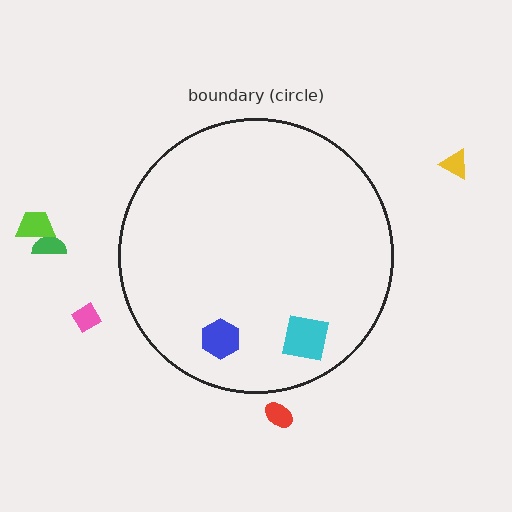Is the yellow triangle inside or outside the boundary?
Outside.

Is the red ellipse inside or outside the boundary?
Outside.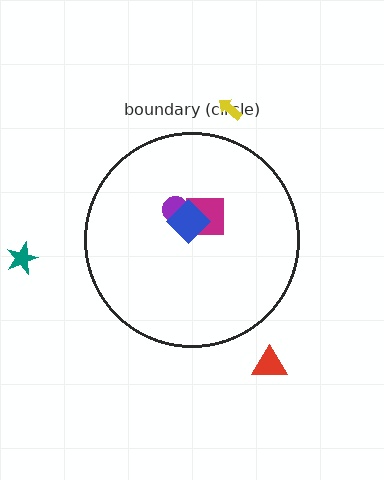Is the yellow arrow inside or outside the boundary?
Outside.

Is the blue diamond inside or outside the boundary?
Inside.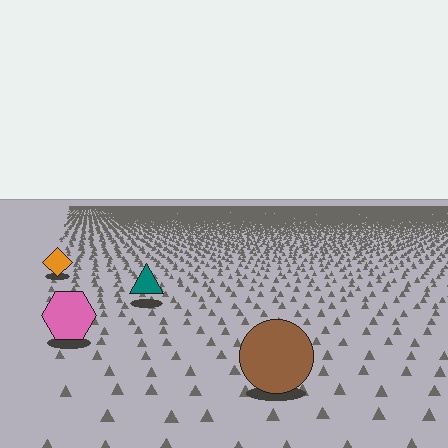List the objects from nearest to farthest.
From nearest to farthest: the brown circle, the pink hexagon, the teal triangle, the orange diamond.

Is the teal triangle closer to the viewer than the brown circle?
No. The brown circle is closer — you can tell from the texture gradient: the ground texture is coarser near it.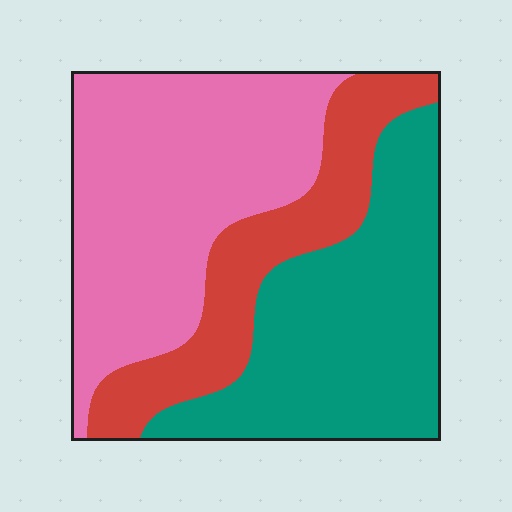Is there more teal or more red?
Teal.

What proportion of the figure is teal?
Teal covers about 35% of the figure.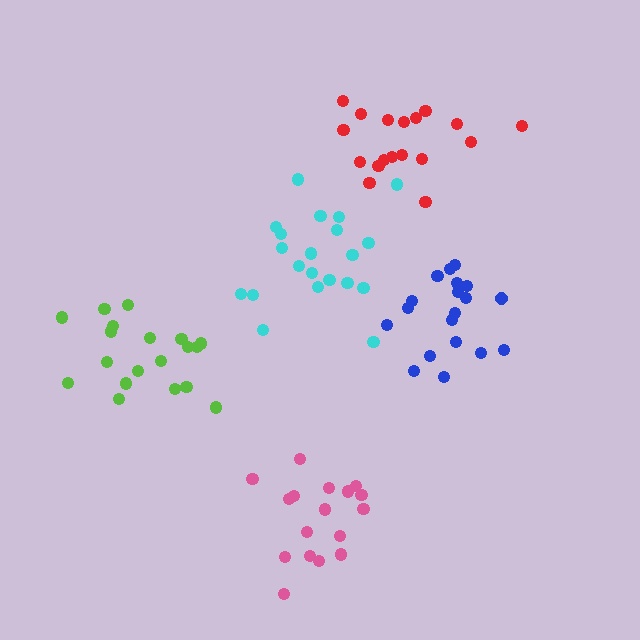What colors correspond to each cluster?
The clusters are colored: blue, lime, cyan, pink, red.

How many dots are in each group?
Group 1: 19 dots, Group 2: 19 dots, Group 3: 21 dots, Group 4: 17 dots, Group 5: 18 dots (94 total).